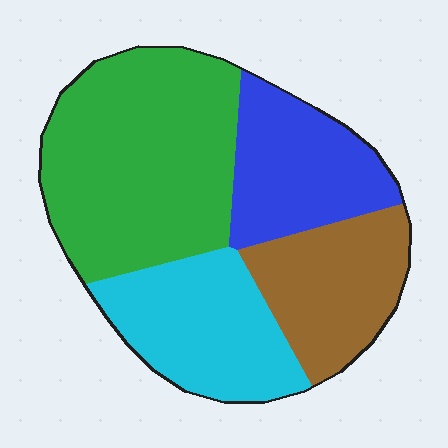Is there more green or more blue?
Green.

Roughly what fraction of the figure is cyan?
Cyan covers 22% of the figure.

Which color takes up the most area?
Green, at roughly 40%.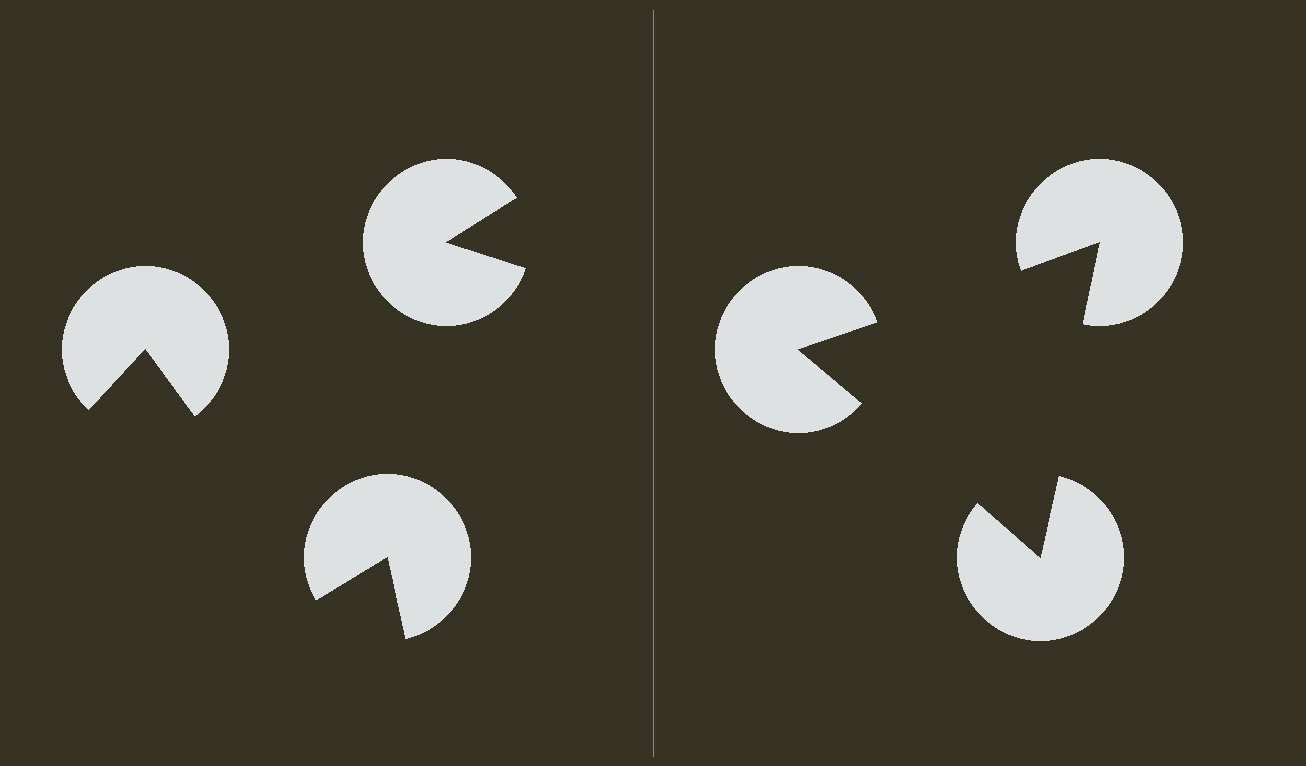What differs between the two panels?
The pac-man discs are positioned identically on both sides; only the wedge orientations differ. On the right they align to a triangle; on the left they are misaligned.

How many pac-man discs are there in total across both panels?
6 — 3 on each side.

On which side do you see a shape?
An illusory triangle appears on the right side. On the left side the wedge cuts are rotated, so no coherent shape forms.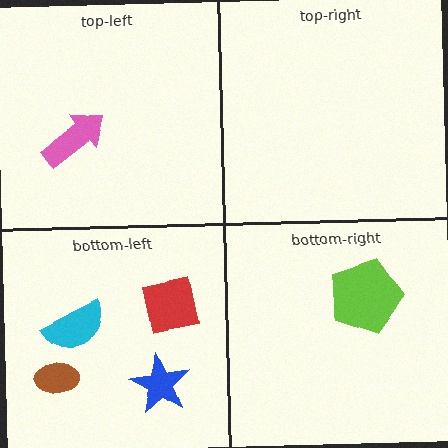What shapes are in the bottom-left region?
The red square, the blue star, the brown ellipse, the cyan semicircle.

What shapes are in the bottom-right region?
The lime pentagon.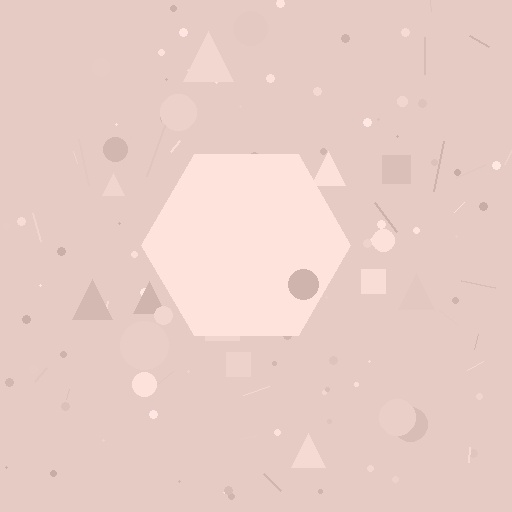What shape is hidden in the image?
A hexagon is hidden in the image.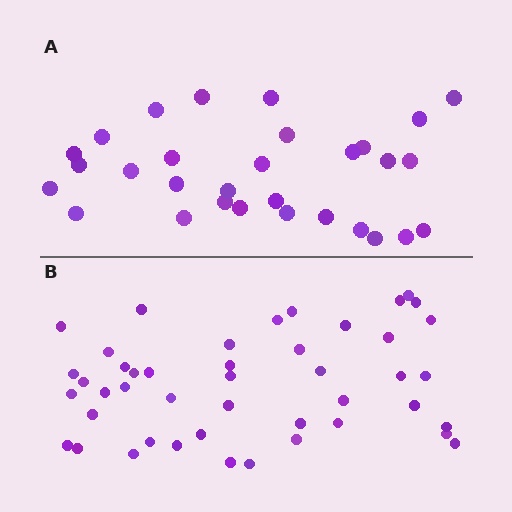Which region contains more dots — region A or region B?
Region B (the bottom region) has more dots.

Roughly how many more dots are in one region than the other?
Region B has approximately 15 more dots than region A.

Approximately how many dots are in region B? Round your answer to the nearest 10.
About 40 dots. (The exact count is 45, which rounds to 40.)